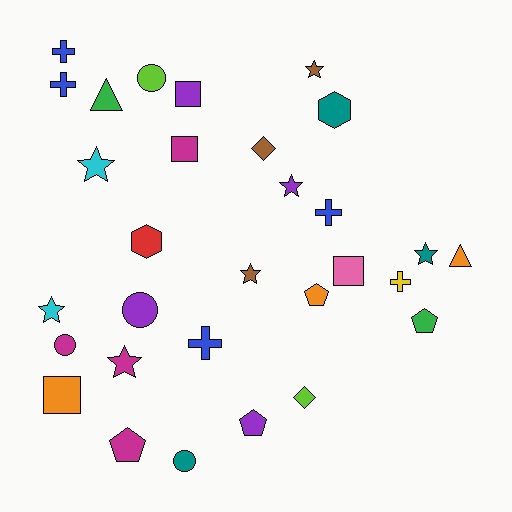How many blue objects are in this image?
There are 4 blue objects.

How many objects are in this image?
There are 30 objects.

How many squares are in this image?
There are 4 squares.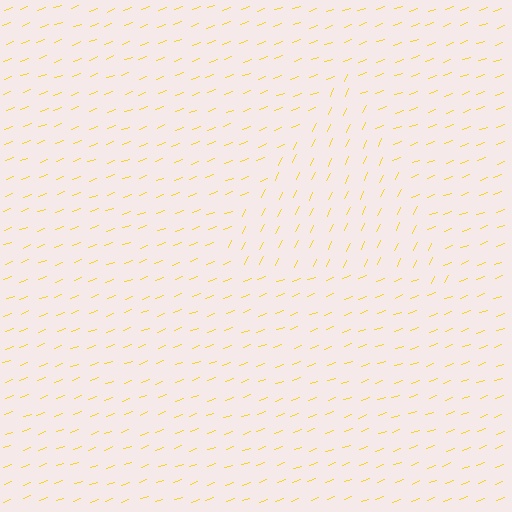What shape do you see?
I see a triangle.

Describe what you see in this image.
The image is filled with small yellow line segments. A triangle region in the image has lines oriented differently from the surrounding lines, creating a visible texture boundary.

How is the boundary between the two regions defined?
The boundary is defined purely by a change in line orientation (approximately 45 degrees difference). All lines are the same color and thickness.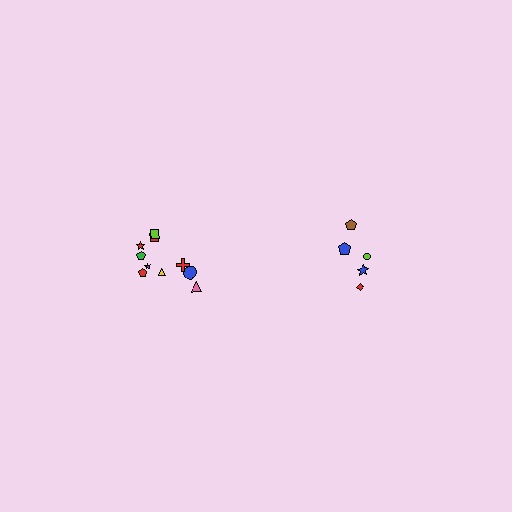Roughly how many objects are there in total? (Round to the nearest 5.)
Roughly 15 objects in total.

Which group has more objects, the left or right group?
The left group.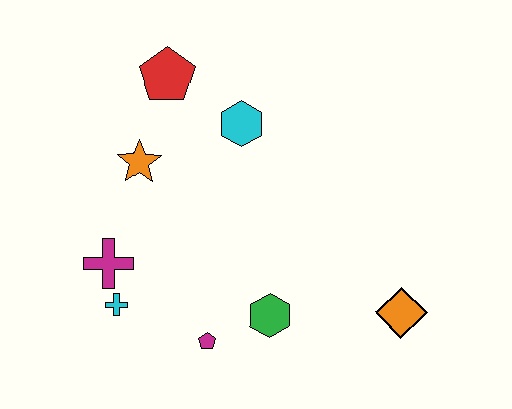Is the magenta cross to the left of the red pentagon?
Yes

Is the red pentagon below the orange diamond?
No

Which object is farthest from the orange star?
The orange diamond is farthest from the orange star.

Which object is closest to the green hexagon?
The magenta pentagon is closest to the green hexagon.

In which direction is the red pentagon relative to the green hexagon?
The red pentagon is above the green hexagon.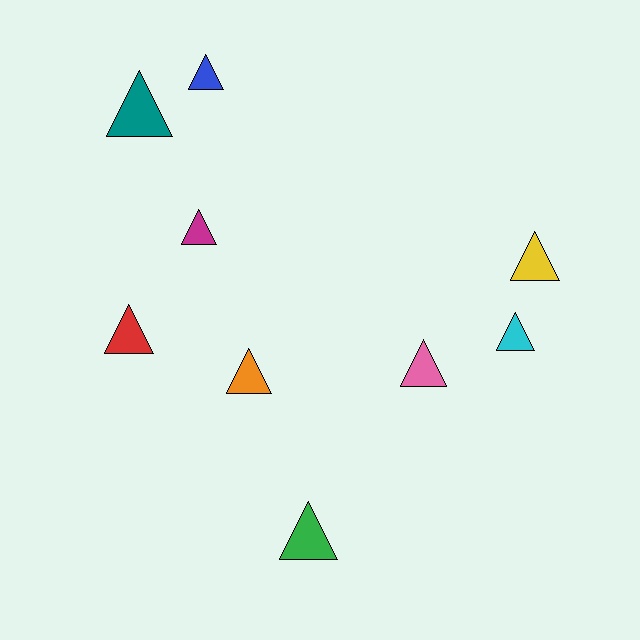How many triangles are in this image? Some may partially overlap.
There are 9 triangles.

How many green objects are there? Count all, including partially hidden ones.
There is 1 green object.